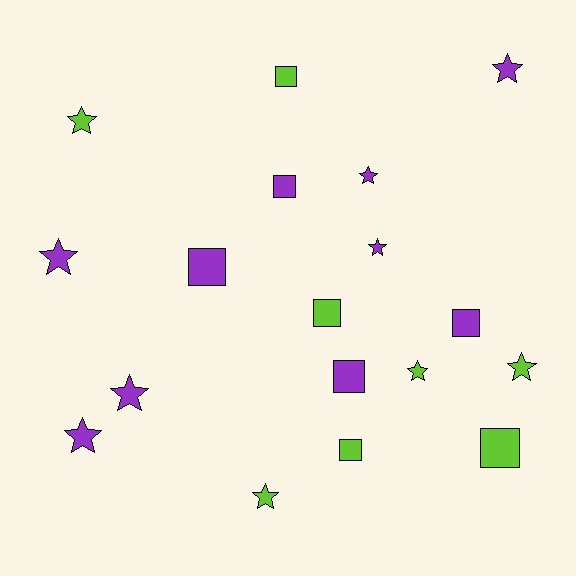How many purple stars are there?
There are 6 purple stars.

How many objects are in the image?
There are 18 objects.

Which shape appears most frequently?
Star, with 10 objects.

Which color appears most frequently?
Purple, with 10 objects.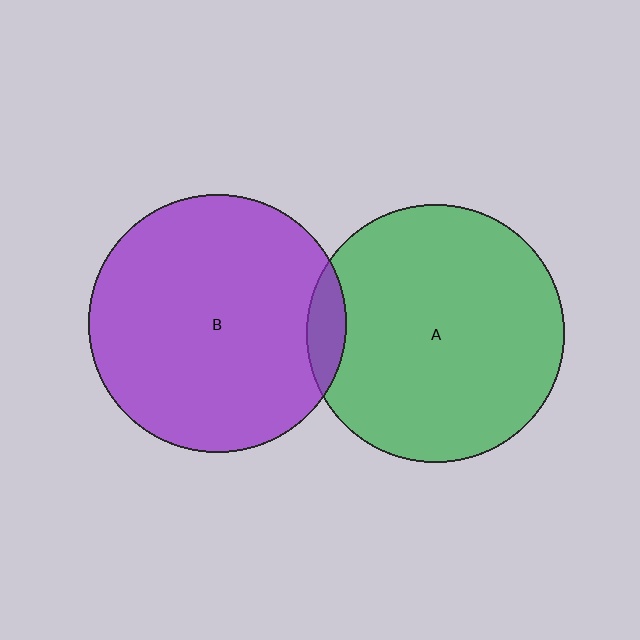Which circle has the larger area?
Circle A (green).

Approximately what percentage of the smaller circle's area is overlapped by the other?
Approximately 5%.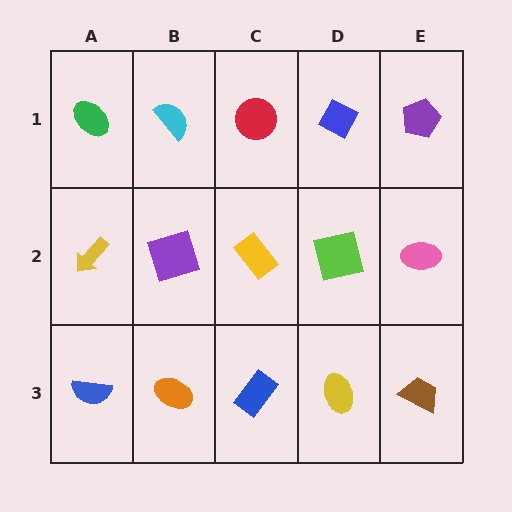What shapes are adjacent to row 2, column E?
A purple pentagon (row 1, column E), a brown trapezoid (row 3, column E), a lime square (row 2, column D).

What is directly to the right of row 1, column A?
A cyan semicircle.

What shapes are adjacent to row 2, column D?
A blue diamond (row 1, column D), a yellow ellipse (row 3, column D), a yellow rectangle (row 2, column C), a pink ellipse (row 2, column E).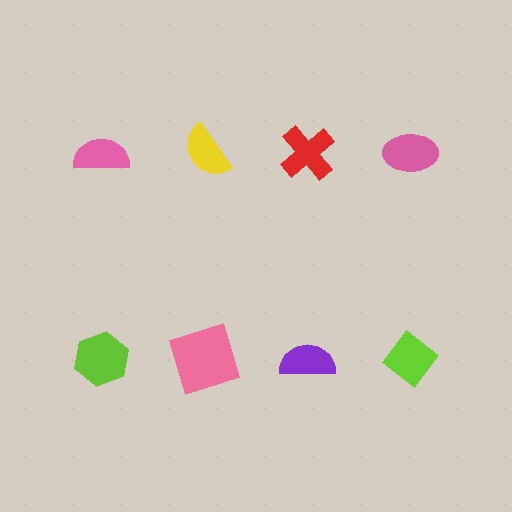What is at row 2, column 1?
A lime hexagon.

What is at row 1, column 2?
A yellow semicircle.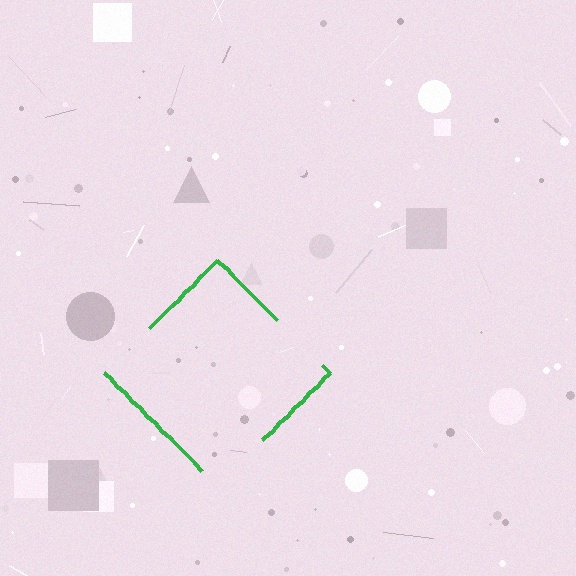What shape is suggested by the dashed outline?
The dashed outline suggests a diamond.